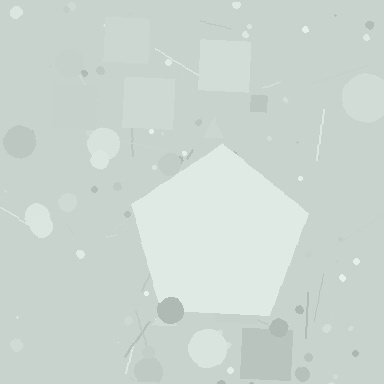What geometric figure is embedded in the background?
A pentagon is embedded in the background.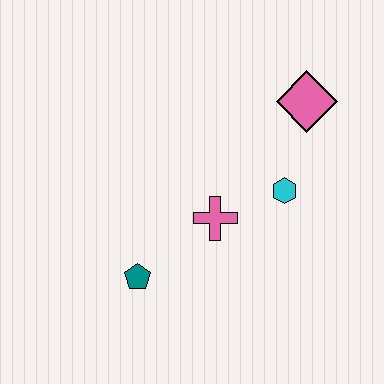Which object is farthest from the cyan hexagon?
The teal pentagon is farthest from the cyan hexagon.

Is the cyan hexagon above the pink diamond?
No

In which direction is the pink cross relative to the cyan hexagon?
The pink cross is to the left of the cyan hexagon.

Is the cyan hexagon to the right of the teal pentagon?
Yes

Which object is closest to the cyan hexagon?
The pink cross is closest to the cyan hexagon.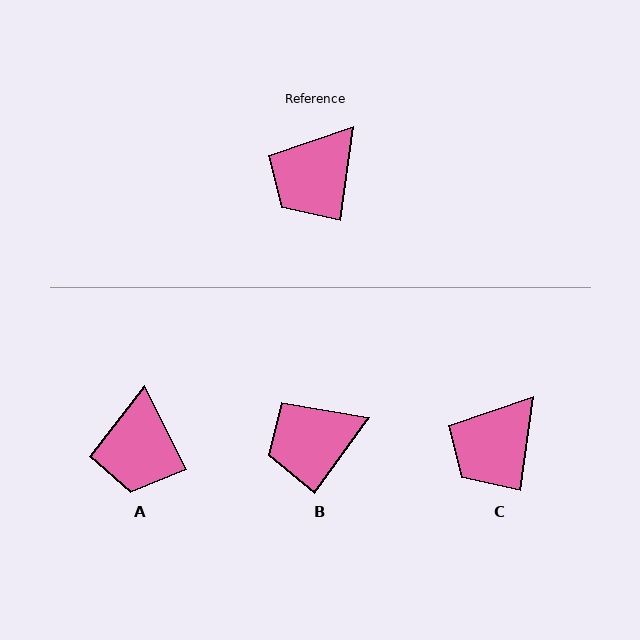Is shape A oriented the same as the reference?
No, it is off by about 34 degrees.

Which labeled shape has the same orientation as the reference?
C.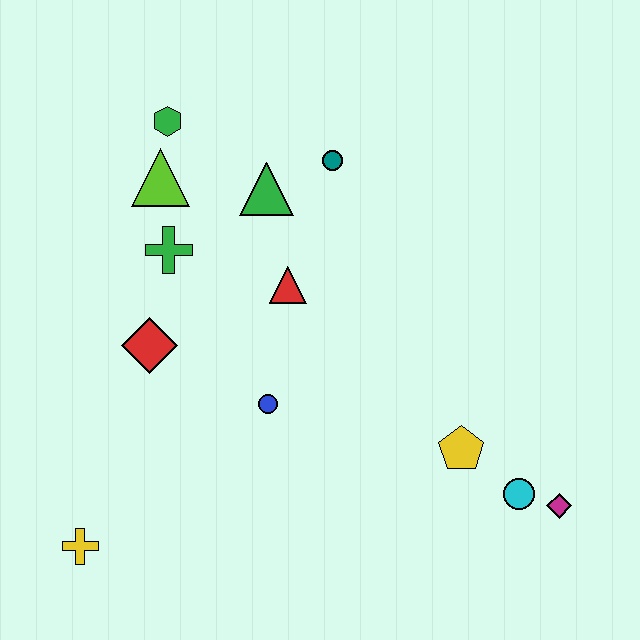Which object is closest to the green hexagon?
The lime triangle is closest to the green hexagon.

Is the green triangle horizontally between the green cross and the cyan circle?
Yes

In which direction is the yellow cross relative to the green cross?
The yellow cross is below the green cross.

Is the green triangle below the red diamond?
No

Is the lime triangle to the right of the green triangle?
No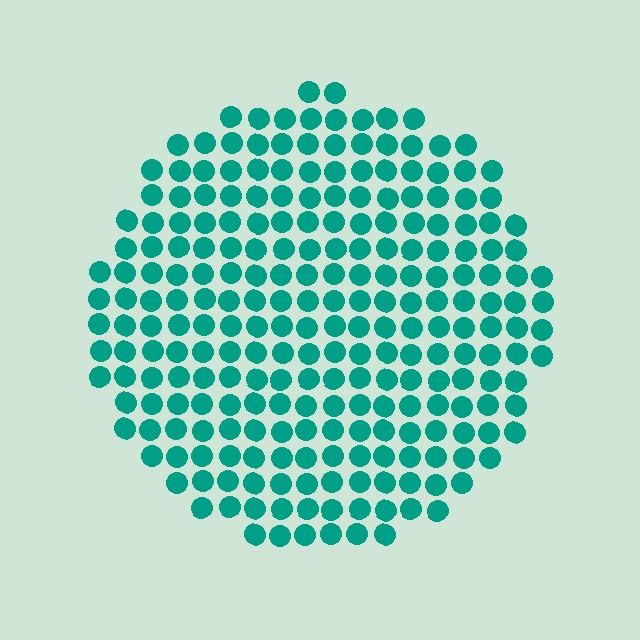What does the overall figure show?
The overall figure shows a circle.